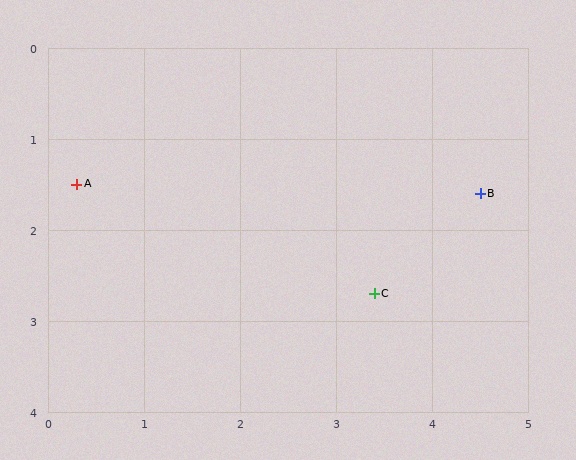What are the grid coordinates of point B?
Point B is at approximately (4.5, 1.6).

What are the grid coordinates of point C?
Point C is at approximately (3.4, 2.7).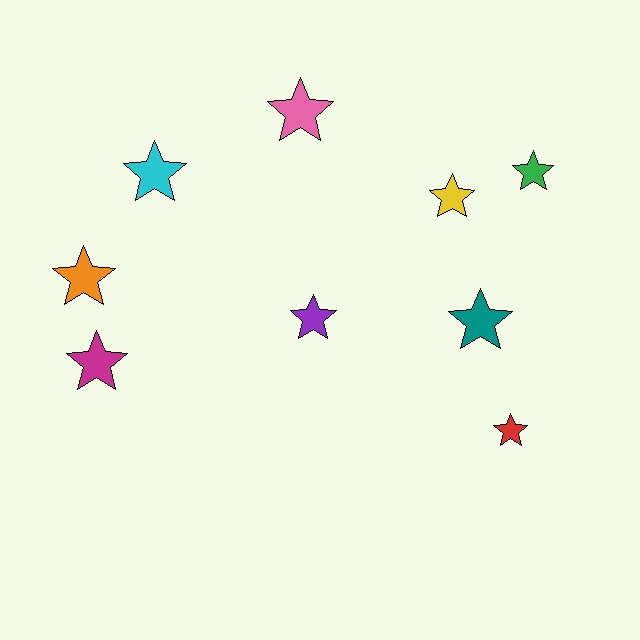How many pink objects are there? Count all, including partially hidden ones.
There is 1 pink object.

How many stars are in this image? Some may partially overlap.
There are 9 stars.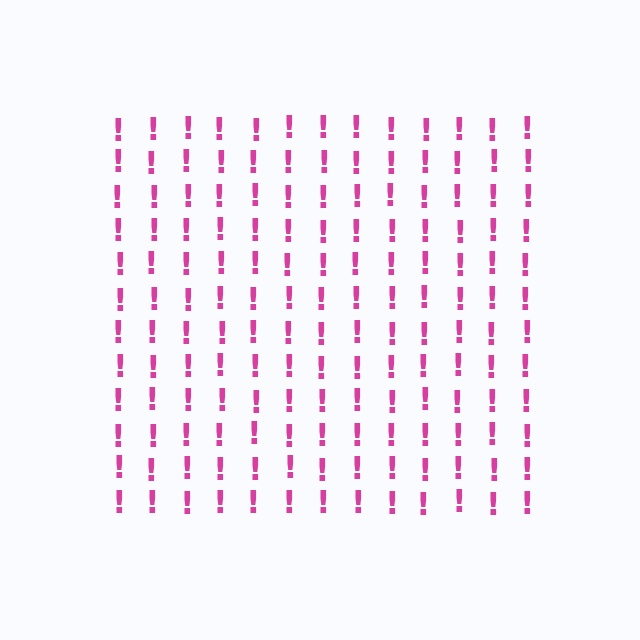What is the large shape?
The large shape is a square.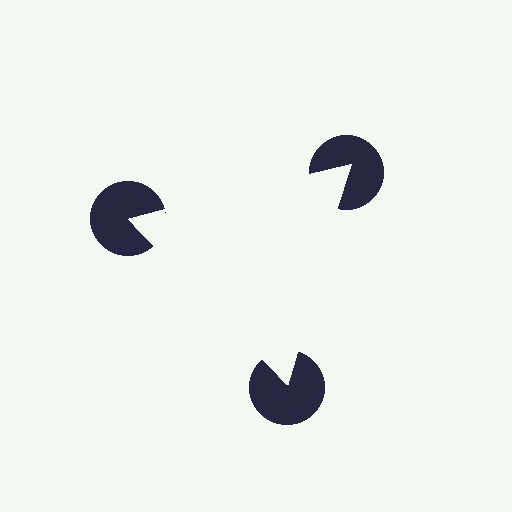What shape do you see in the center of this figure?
An illusory triangle — its edges are inferred from the aligned wedge cuts in the pac-man discs, not physically drawn.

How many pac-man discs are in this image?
There are 3 — one at each vertex of the illusory triangle.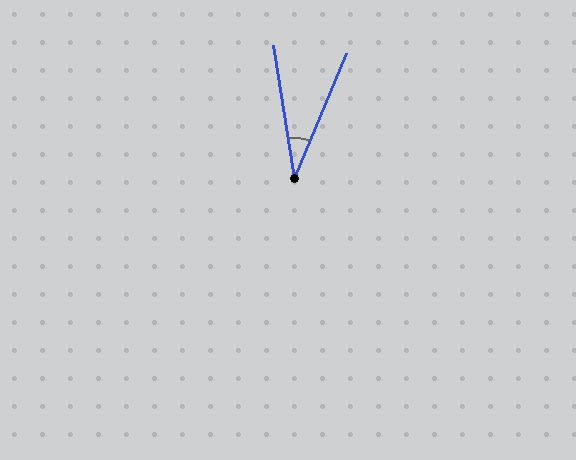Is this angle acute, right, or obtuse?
It is acute.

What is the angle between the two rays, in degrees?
Approximately 32 degrees.